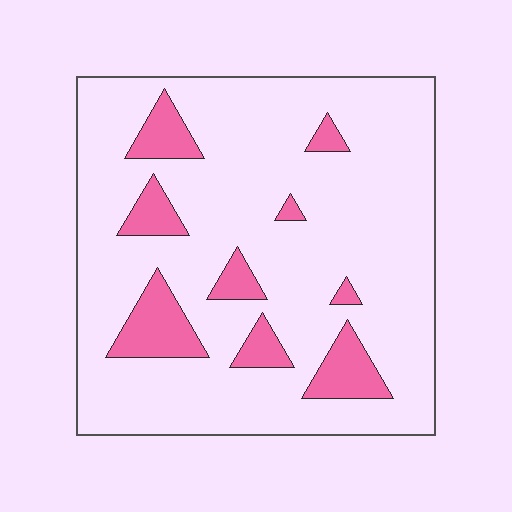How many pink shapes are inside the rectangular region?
9.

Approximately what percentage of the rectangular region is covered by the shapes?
Approximately 15%.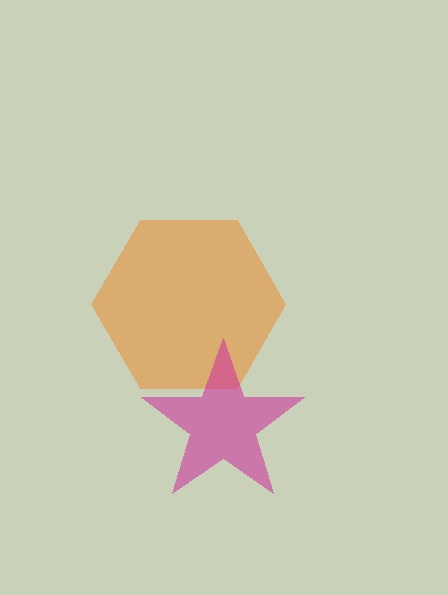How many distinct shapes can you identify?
There are 2 distinct shapes: an orange hexagon, a magenta star.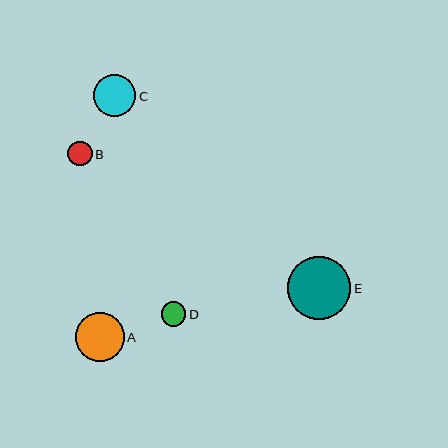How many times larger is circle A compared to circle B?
Circle A is approximately 2.0 times the size of circle B.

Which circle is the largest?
Circle E is the largest with a size of approximately 63 pixels.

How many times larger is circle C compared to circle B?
Circle C is approximately 1.8 times the size of circle B.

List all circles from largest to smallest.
From largest to smallest: E, A, C, D, B.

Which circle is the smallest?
Circle B is the smallest with a size of approximately 24 pixels.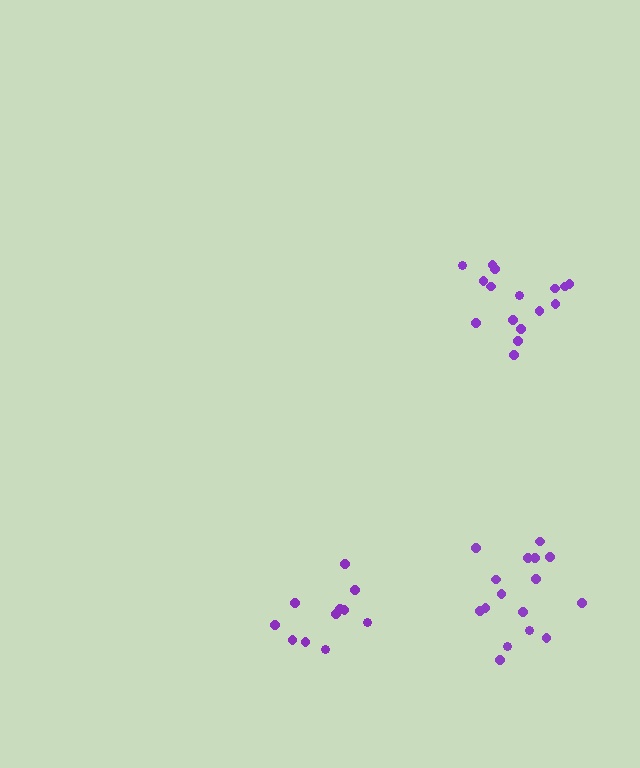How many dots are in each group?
Group 1: 11 dots, Group 2: 17 dots, Group 3: 16 dots (44 total).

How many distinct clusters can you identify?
There are 3 distinct clusters.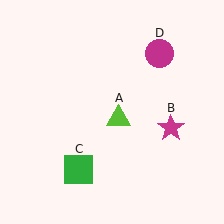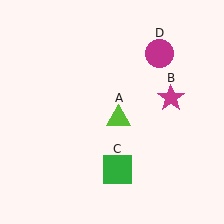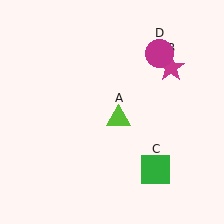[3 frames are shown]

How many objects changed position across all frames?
2 objects changed position: magenta star (object B), green square (object C).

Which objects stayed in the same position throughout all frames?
Lime triangle (object A) and magenta circle (object D) remained stationary.